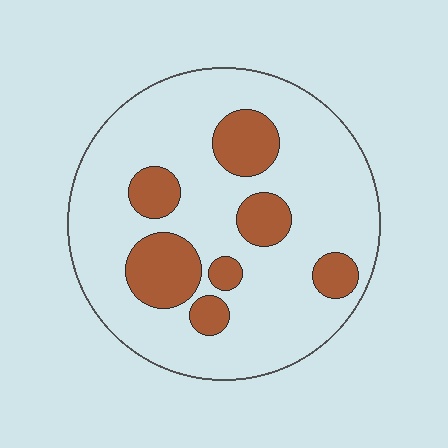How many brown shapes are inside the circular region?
7.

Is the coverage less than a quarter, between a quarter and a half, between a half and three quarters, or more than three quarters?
Less than a quarter.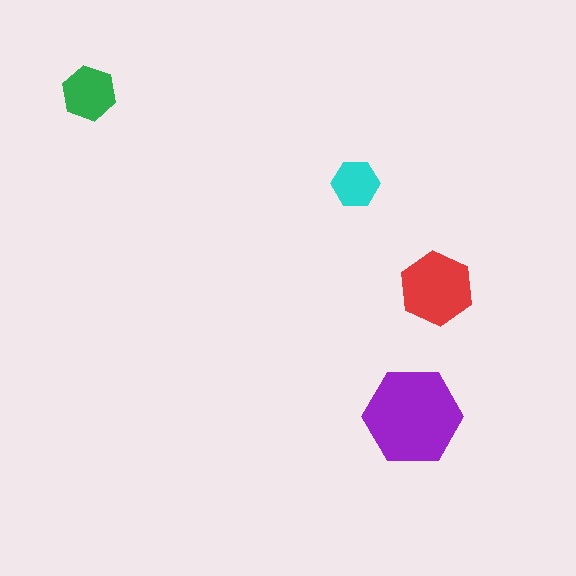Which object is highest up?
The green hexagon is topmost.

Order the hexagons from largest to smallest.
the purple one, the red one, the green one, the cyan one.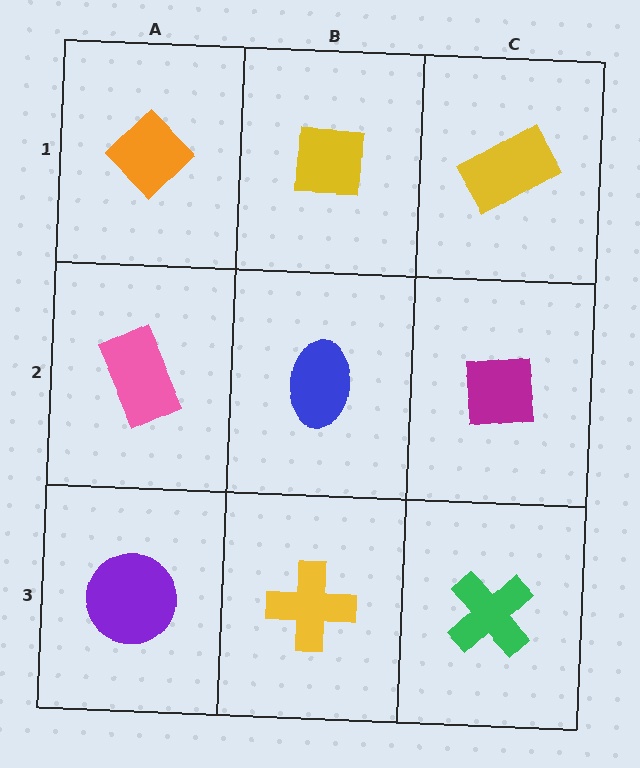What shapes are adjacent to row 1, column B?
A blue ellipse (row 2, column B), an orange diamond (row 1, column A), a yellow rectangle (row 1, column C).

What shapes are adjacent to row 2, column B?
A yellow square (row 1, column B), a yellow cross (row 3, column B), a pink rectangle (row 2, column A), a magenta square (row 2, column C).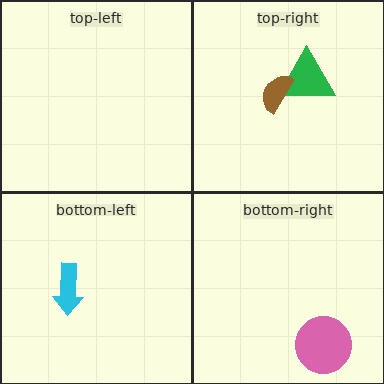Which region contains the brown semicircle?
The top-right region.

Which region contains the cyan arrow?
The bottom-left region.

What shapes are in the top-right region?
The green triangle, the brown semicircle.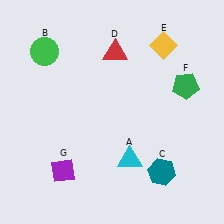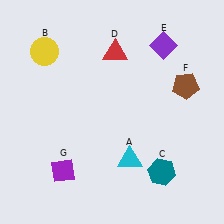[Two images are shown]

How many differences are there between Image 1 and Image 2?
There are 3 differences between the two images.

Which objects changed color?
B changed from green to yellow. E changed from yellow to purple. F changed from green to brown.